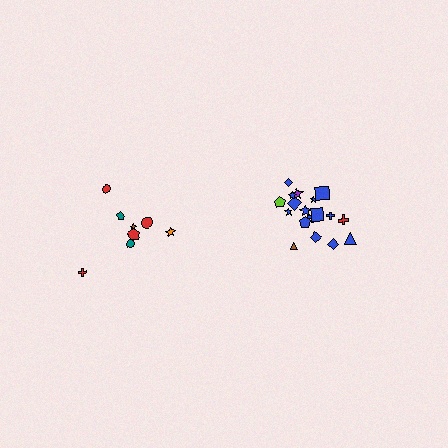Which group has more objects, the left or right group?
The right group.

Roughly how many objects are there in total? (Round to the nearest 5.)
Roughly 25 objects in total.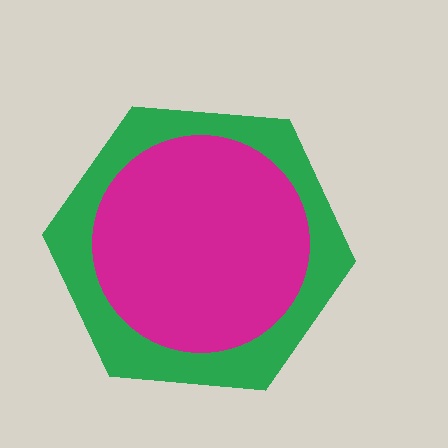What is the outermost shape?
The green hexagon.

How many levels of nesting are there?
2.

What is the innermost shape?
The magenta circle.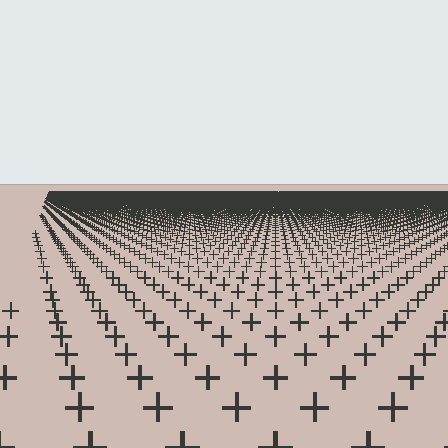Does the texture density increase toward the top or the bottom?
Density increases toward the top.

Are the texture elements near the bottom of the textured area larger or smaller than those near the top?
Larger. Near the bottom, elements are closer to the viewer and appear at a bigger on-screen size.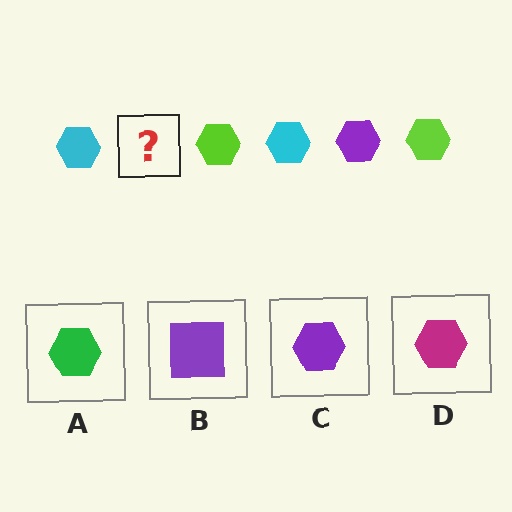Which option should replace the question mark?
Option C.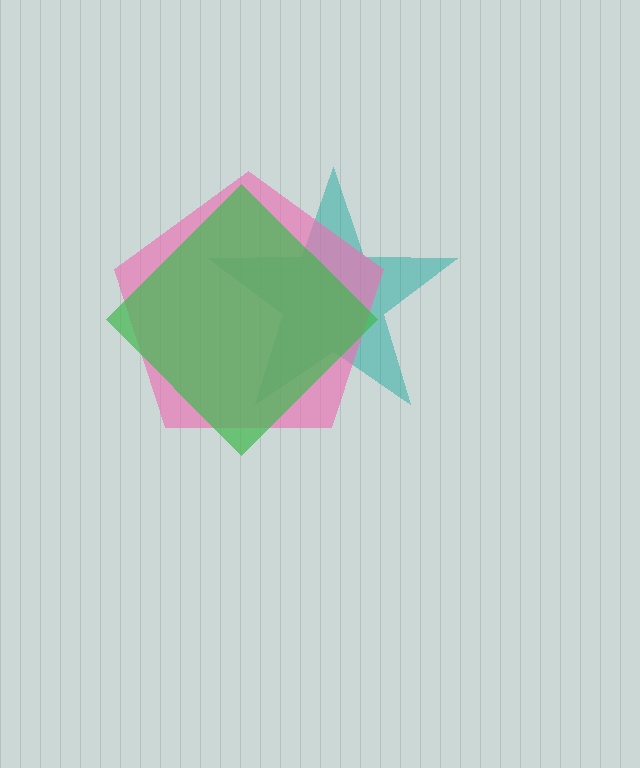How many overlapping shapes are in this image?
There are 3 overlapping shapes in the image.